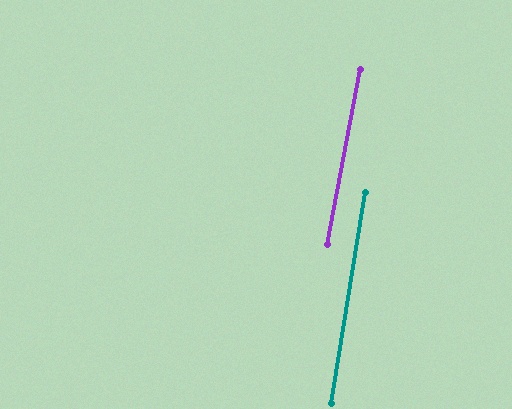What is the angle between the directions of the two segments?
Approximately 2 degrees.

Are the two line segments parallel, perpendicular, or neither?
Parallel — their directions differ by only 1.6°.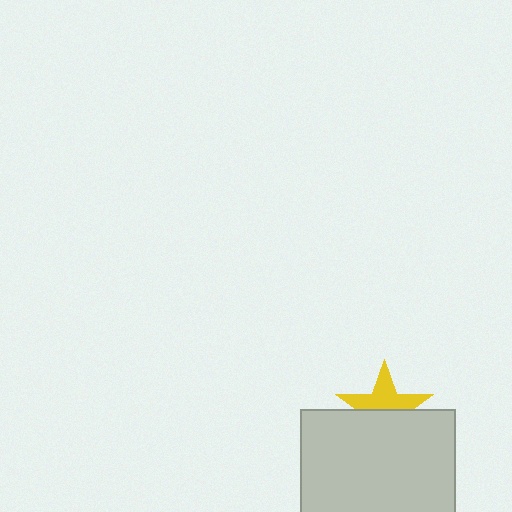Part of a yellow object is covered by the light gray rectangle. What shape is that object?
It is a star.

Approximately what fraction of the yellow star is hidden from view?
Roughly 46% of the yellow star is hidden behind the light gray rectangle.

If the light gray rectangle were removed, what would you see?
You would see the complete yellow star.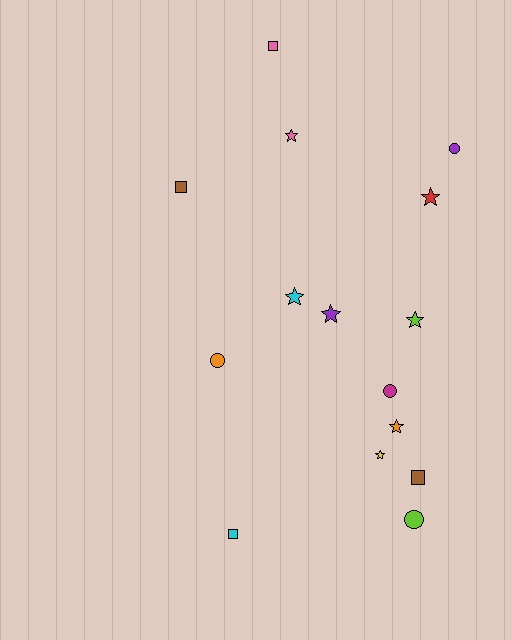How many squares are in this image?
There are 4 squares.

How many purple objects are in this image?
There are 2 purple objects.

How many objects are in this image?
There are 15 objects.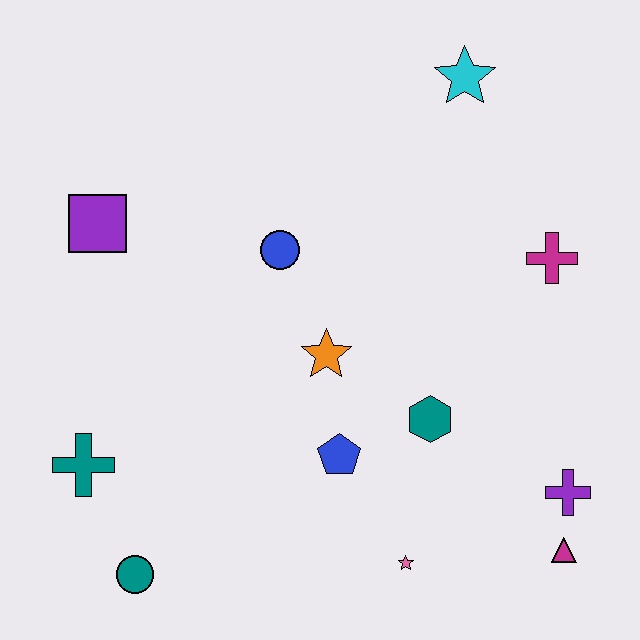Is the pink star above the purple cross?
No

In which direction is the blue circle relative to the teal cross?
The blue circle is above the teal cross.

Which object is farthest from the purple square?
The magenta triangle is farthest from the purple square.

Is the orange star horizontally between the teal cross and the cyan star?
Yes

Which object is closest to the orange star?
The blue pentagon is closest to the orange star.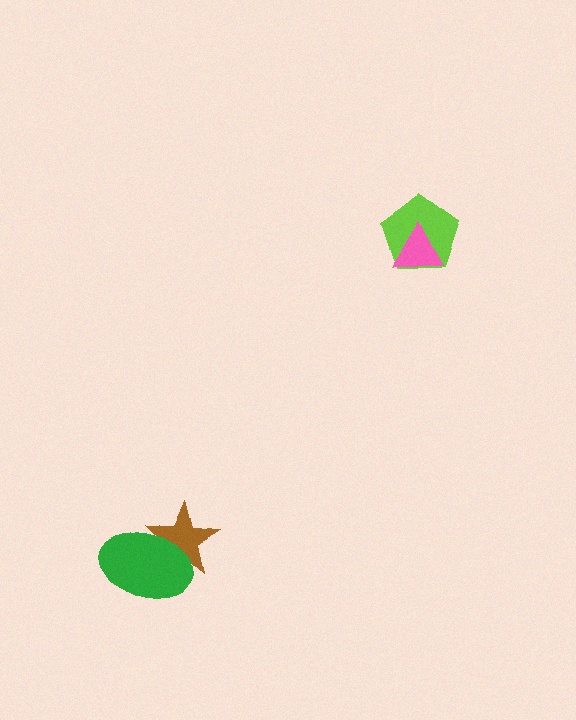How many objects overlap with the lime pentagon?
1 object overlaps with the lime pentagon.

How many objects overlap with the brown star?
1 object overlaps with the brown star.